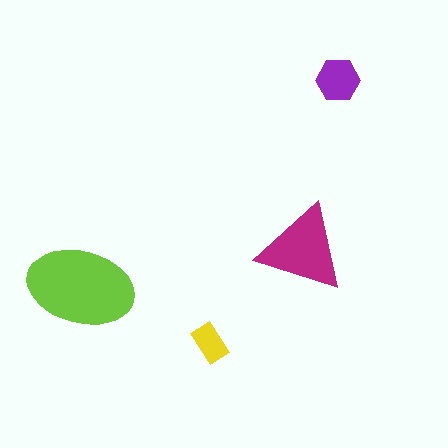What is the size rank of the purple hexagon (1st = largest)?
3rd.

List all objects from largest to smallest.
The lime ellipse, the magenta triangle, the purple hexagon, the yellow rectangle.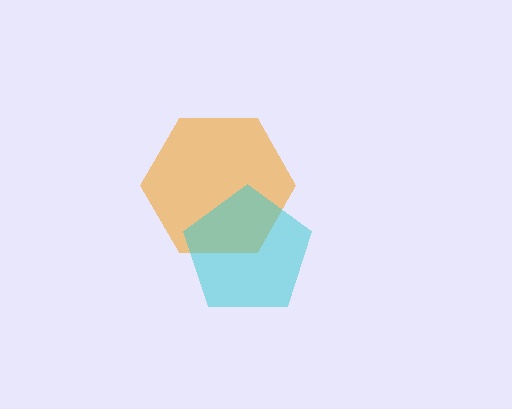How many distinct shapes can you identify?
There are 2 distinct shapes: an orange hexagon, a cyan pentagon.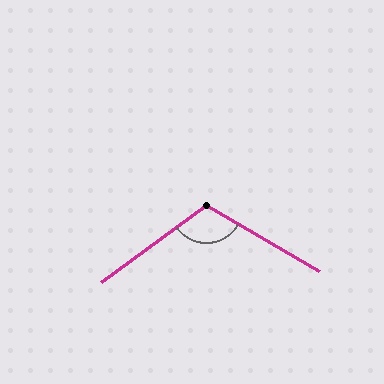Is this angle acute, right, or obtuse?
It is obtuse.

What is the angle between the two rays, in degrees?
Approximately 114 degrees.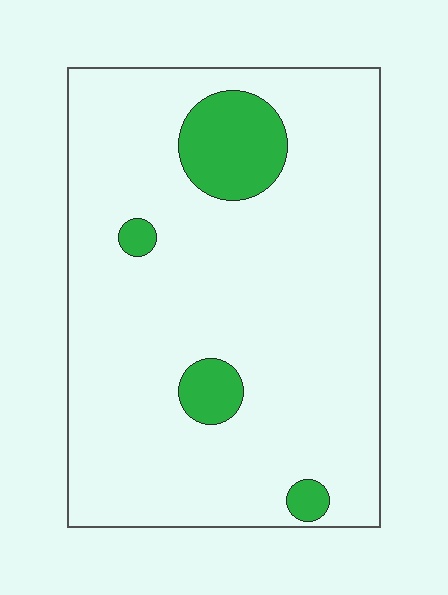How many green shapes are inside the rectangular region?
4.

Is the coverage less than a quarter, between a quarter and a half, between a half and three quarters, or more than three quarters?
Less than a quarter.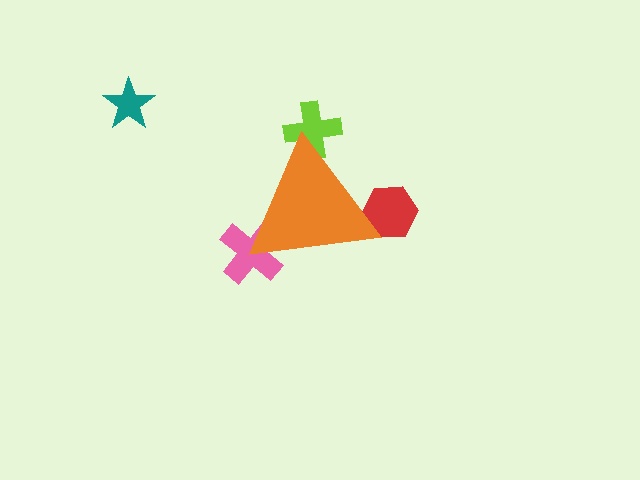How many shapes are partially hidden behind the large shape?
3 shapes are partially hidden.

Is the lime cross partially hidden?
Yes, the lime cross is partially hidden behind the orange triangle.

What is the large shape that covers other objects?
An orange triangle.